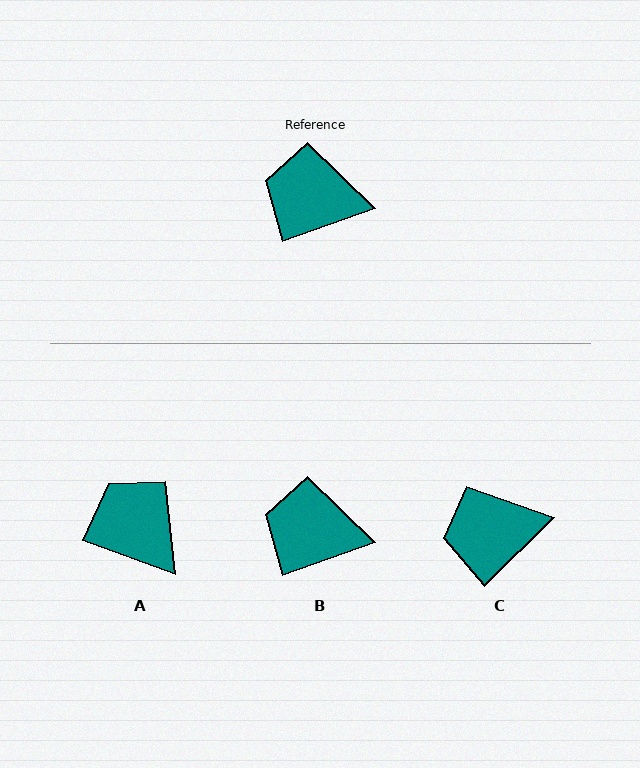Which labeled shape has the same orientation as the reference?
B.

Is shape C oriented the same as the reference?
No, it is off by about 25 degrees.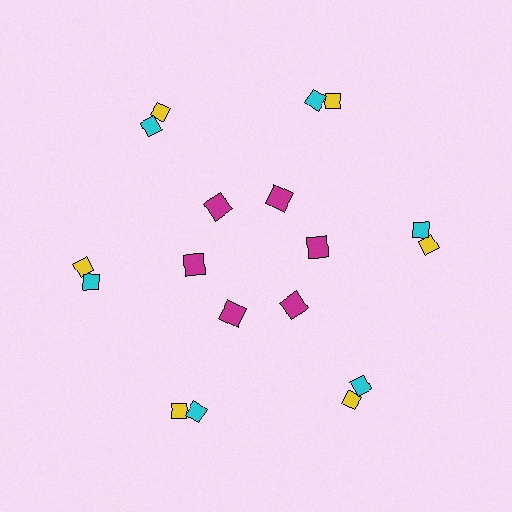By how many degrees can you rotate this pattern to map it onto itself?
The pattern maps onto itself every 60 degrees of rotation.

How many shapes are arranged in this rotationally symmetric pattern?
There are 18 shapes, arranged in 6 groups of 3.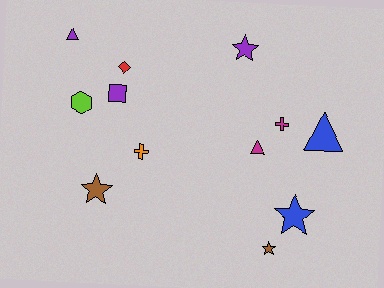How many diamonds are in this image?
There is 1 diamond.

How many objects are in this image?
There are 12 objects.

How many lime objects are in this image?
There is 1 lime object.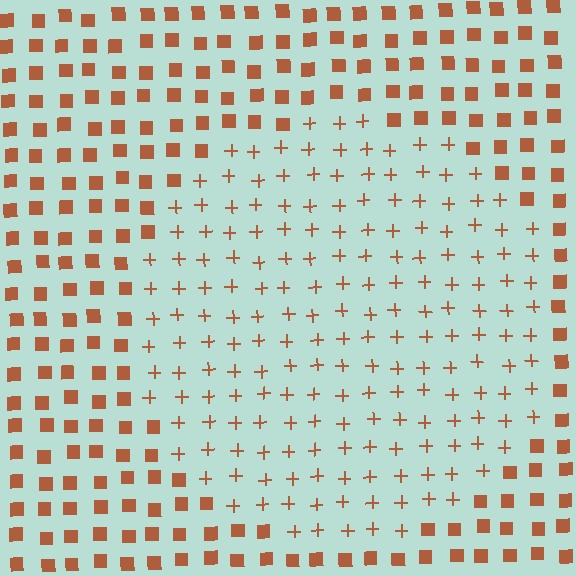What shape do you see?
I see a circle.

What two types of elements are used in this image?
The image uses plus signs inside the circle region and squares outside it.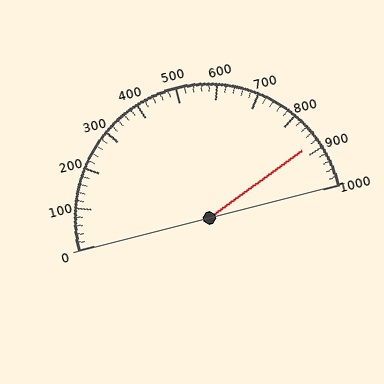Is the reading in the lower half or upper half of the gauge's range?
The reading is in the upper half of the range (0 to 1000).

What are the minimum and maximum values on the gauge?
The gauge ranges from 0 to 1000.